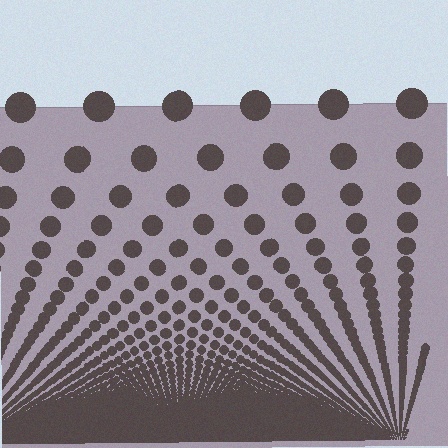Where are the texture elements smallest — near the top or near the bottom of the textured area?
Near the bottom.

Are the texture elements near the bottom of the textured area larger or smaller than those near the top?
Smaller. The gradient is inverted — elements near the bottom are smaller and denser.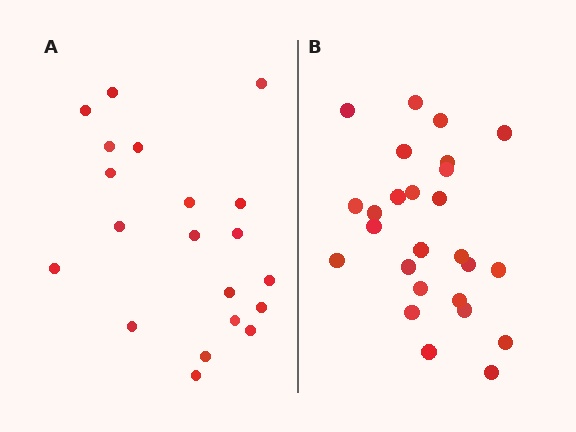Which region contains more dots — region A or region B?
Region B (the right region) has more dots.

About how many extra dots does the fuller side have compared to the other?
Region B has about 6 more dots than region A.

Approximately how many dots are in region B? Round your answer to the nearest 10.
About 30 dots. (The exact count is 26, which rounds to 30.)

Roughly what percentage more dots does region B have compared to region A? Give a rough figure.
About 30% more.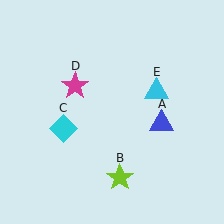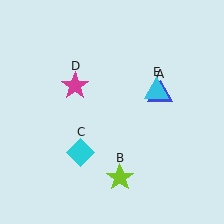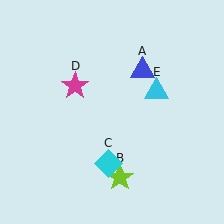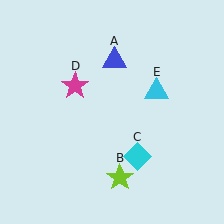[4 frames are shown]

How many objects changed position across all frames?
2 objects changed position: blue triangle (object A), cyan diamond (object C).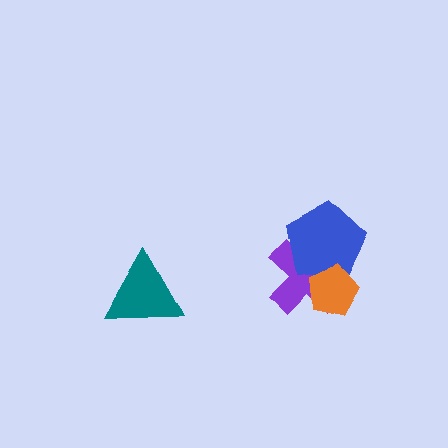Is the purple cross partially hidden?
Yes, it is partially covered by another shape.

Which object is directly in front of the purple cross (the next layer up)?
The blue pentagon is directly in front of the purple cross.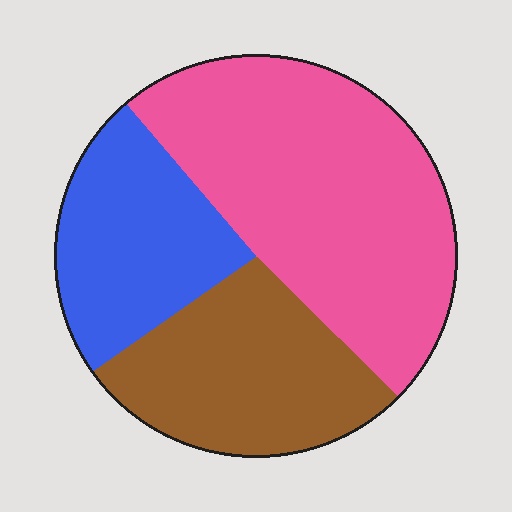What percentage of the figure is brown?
Brown takes up about one quarter (1/4) of the figure.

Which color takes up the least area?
Blue, at roughly 25%.